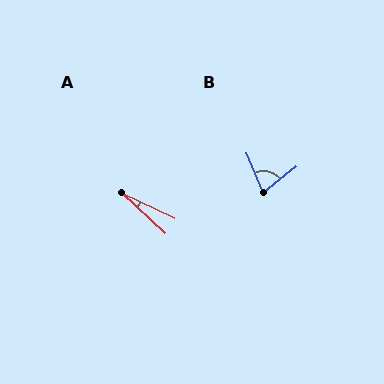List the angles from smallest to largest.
A (18°), B (75°).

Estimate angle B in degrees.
Approximately 75 degrees.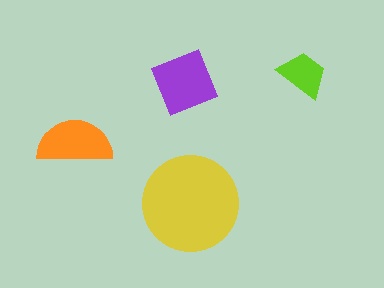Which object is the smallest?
The lime trapezoid.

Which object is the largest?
The yellow circle.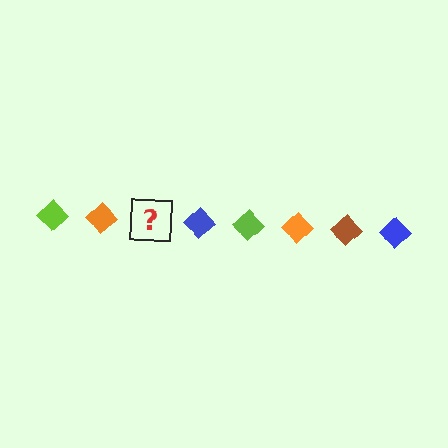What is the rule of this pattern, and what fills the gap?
The rule is that the pattern cycles through lime, orange, brown, blue diamonds. The gap should be filled with a brown diamond.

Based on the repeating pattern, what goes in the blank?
The blank should be a brown diamond.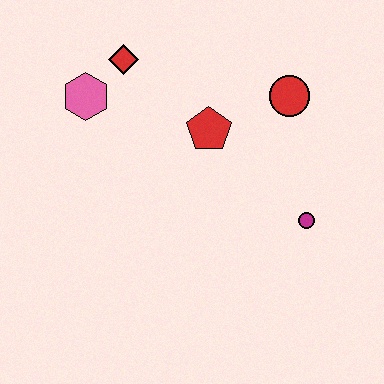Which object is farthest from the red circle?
The pink hexagon is farthest from the red circle.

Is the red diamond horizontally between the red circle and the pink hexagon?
Yes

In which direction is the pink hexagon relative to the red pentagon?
The pink hexagon is to the left of the red pentagon.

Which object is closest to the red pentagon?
The red circle is closest to the red pentagon.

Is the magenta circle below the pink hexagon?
Yes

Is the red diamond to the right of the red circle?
No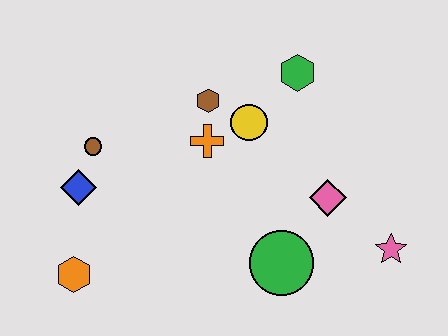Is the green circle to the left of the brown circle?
No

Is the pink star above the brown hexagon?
No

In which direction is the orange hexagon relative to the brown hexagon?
The orange hexagon is below the brown hexagon.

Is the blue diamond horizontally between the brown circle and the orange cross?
No